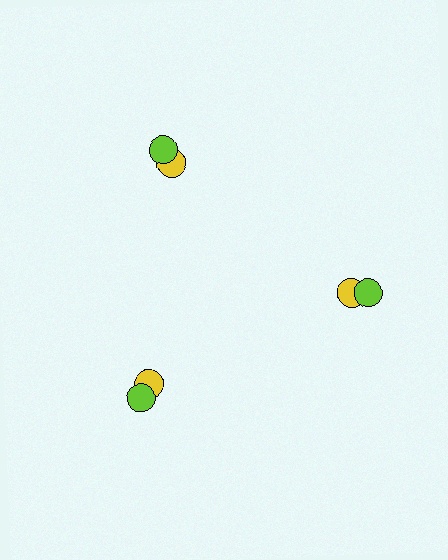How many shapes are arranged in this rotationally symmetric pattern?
There are 6 shapes, arranged in 3 groups of 2.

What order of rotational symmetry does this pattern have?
This pattern has 3-fold rotational symmetry.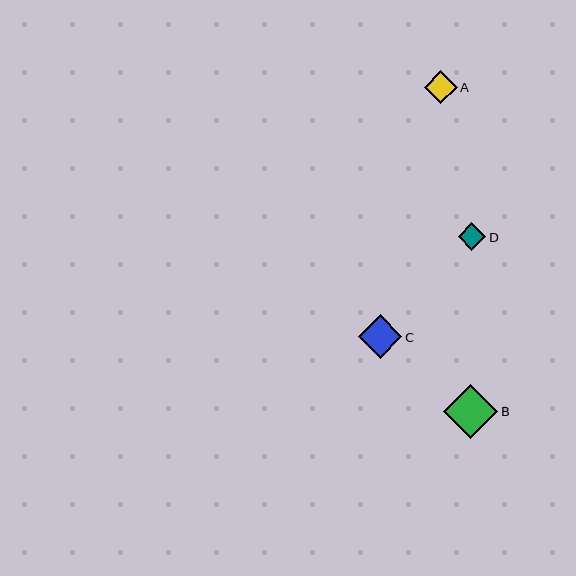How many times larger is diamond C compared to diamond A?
Diamond C is approximately 1.3 times the size of diamond A.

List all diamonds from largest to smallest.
From largest to smallest: B, C, A, D.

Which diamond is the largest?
Diamond B is the largest with a size of approximately 54 pixels.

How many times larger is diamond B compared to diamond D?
Diamond B is approximately 2.0 times the size of diamond D.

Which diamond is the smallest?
Diamond D is the smallest with a size of approximately 27 pixels.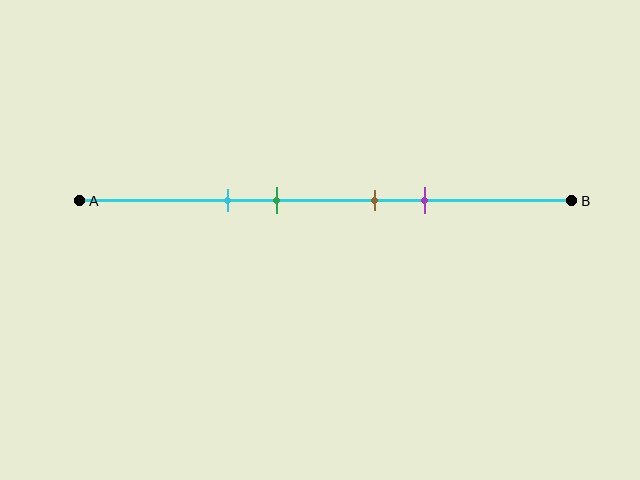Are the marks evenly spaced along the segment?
No, the marks are not evenly spaced.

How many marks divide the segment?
There are 4 marks dividing the segment.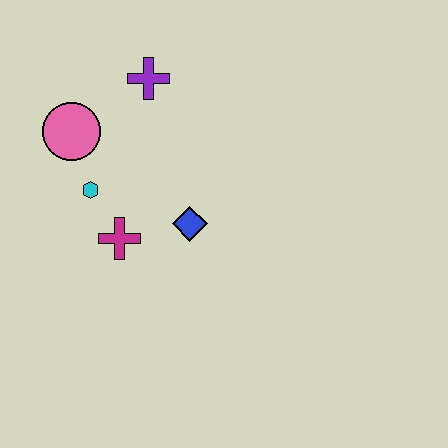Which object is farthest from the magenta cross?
The purple cross is farthest from the magenta cross.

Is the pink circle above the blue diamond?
Yes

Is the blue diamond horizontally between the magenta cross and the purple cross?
No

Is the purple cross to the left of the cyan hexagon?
No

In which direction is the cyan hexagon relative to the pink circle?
The cyan hexagon is below the pink circle.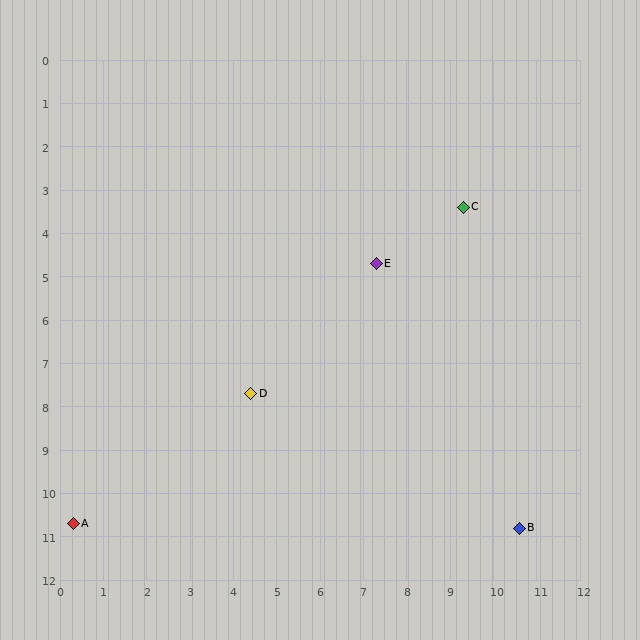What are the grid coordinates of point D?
Point D is at approximately (4.4, 7.7).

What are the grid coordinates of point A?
Point A is at approximately (0.3, 10.7).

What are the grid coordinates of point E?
Point E is at approximately (7.3, 4.7).